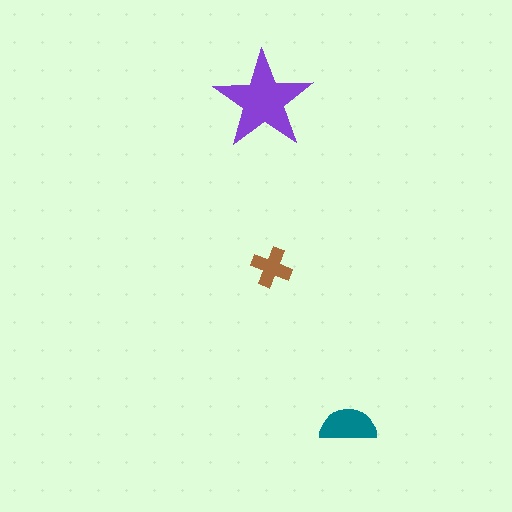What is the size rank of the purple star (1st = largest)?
1st.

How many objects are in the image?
There are 3 objects in the image.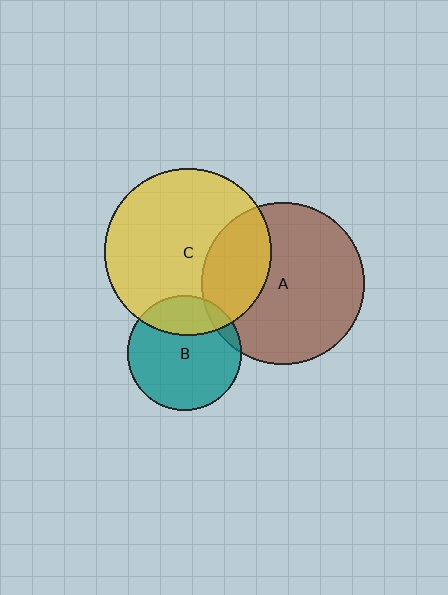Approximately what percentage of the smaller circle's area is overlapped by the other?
Approximately 10%.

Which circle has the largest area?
Circle C (yellow).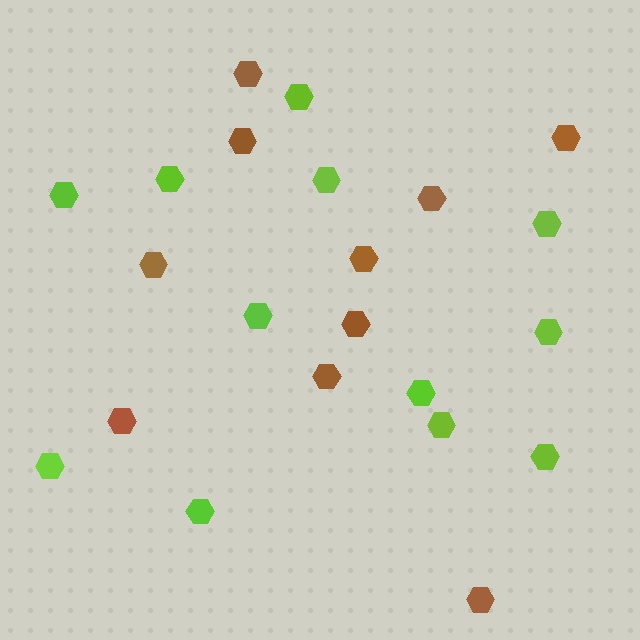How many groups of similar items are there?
There are 2 groups: one group of lime hexagons (12) and one group of brown hexagons (10).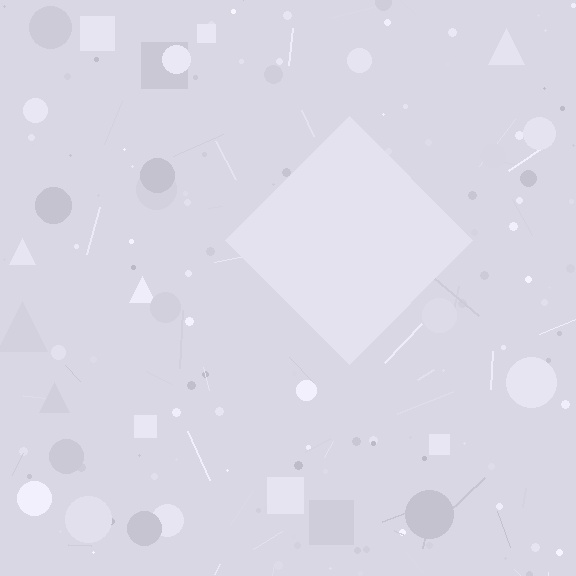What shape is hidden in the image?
A diamond is hidden in the image.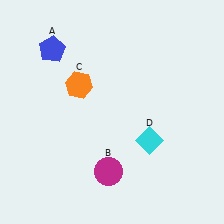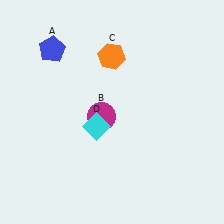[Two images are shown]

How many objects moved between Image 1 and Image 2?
3 objects moved between the two images.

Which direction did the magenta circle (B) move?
The magenta circle (B) moved up.